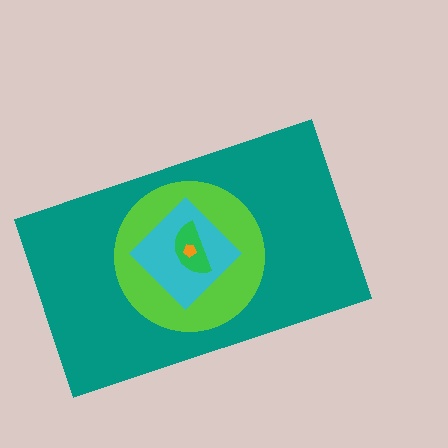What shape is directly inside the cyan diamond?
The green semicircle.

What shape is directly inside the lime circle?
The cyan diamond.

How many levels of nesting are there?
5.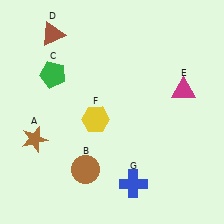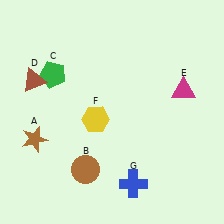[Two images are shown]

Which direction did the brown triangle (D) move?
The brown triangle (D) moved down.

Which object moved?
The brown triangle (D) moved down.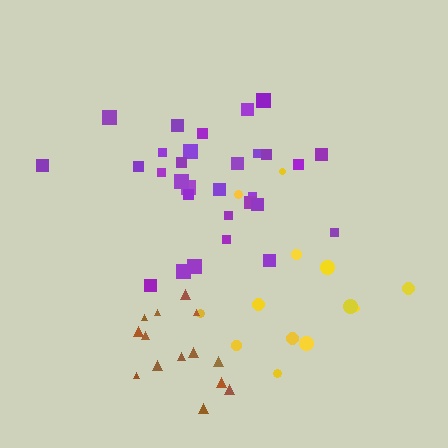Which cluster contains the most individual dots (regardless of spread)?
Purple (30).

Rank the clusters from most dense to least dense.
brown, purple, yellow.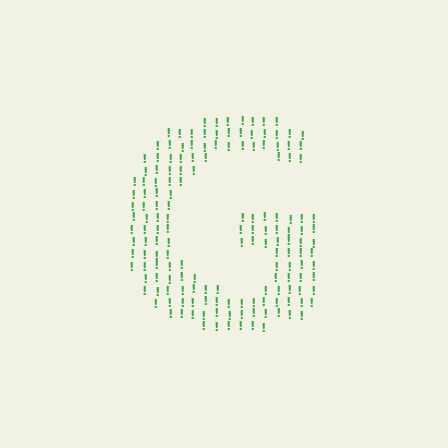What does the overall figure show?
The overall figure shows the letter G.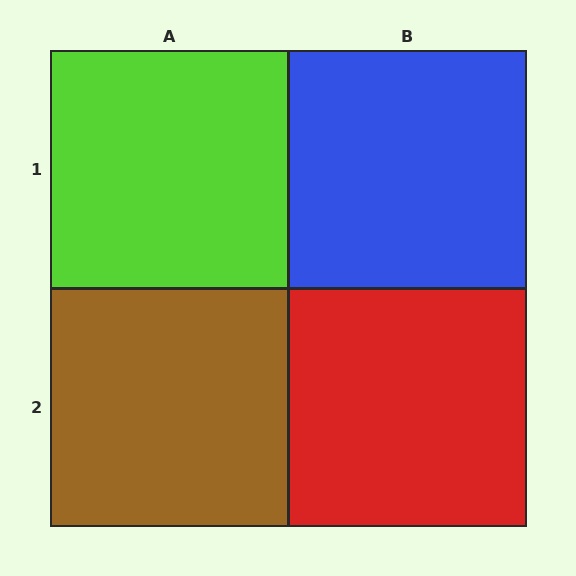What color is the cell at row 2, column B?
Red.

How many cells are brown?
1 cell is brown.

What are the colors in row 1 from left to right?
Lime, blue.